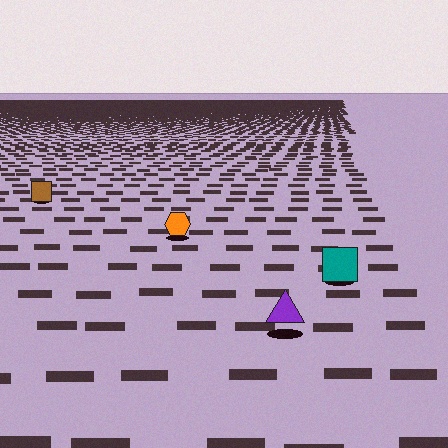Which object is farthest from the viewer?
The brown square is farthest from the viewer. It appears smaller and the ground texture around it is denser.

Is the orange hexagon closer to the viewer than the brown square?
Yes. The orange hexagon is closer — you can tell from the texture gradient: the ground texture is coarser near it.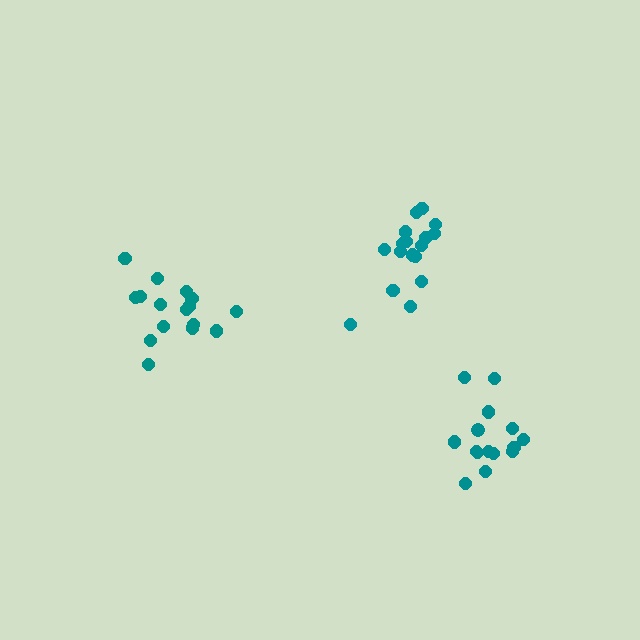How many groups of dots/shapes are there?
There are 3 groups.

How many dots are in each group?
Group 1: 16 dots, Group 2: 15 dots, Group 3: 17 dots (48 total).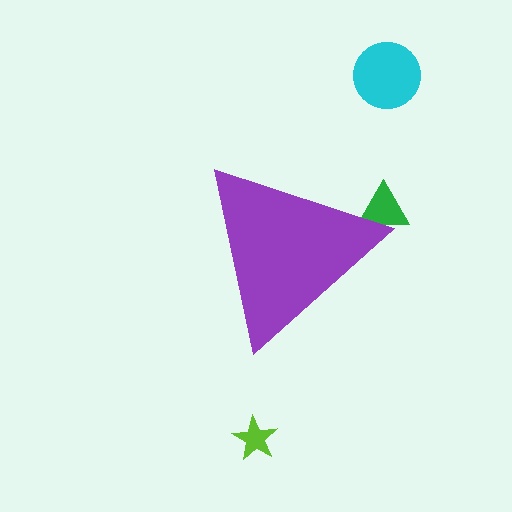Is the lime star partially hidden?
No, the lime star is fully visible.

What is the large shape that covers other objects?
A purple triangle.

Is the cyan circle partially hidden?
No, the cyan circle is fully visible.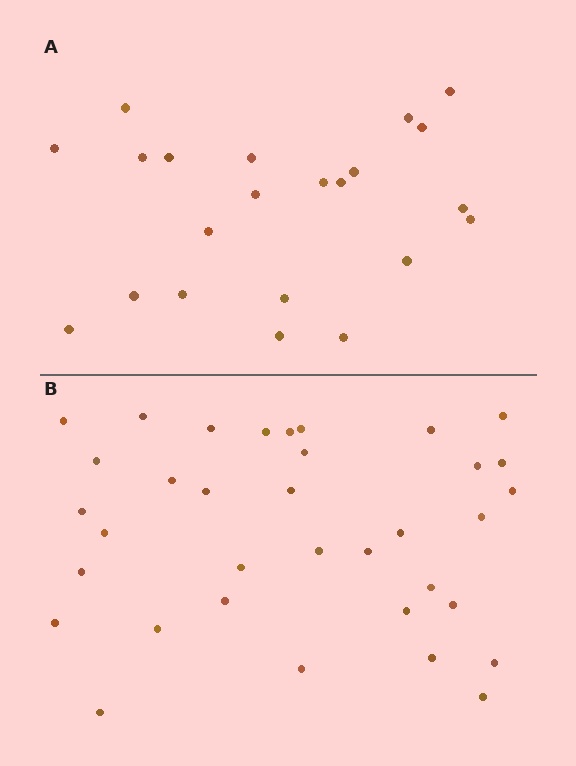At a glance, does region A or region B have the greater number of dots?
Region B (the bottom region) has more dots.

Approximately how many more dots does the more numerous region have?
Region B has approximately 15 more dots than region A.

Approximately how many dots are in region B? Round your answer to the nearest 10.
About 40 dots. (The exact count is 35, which rounds to 40.)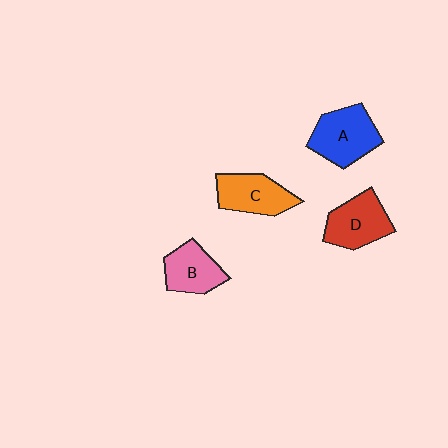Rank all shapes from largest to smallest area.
From largest to smallest: A (blue), D (red), C (orange), B (pink).